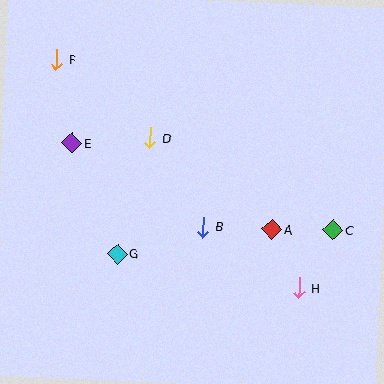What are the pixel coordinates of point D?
Point D is at (150, 138).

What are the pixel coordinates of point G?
Point G is at (118, 254).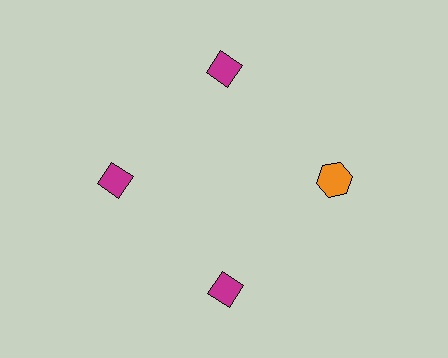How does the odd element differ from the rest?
It differs in both color (orange instead of magenta) and shape (hexagon instead of diamond).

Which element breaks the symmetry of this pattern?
The orange hexagon at roughly the 3 o'clock position breaks the symmetry. All other shapes are magenta diamonds.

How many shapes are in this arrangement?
There are 4 shapes arranged in a ring pattern.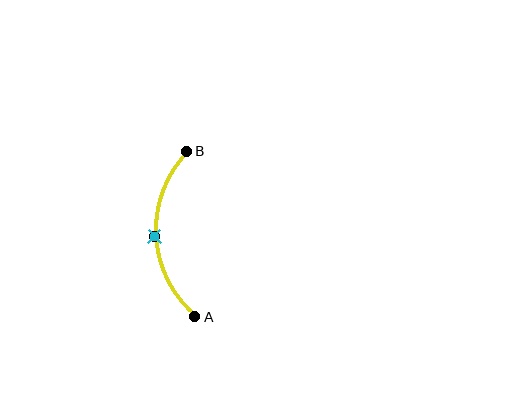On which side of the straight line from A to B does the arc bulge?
The arc bulges to the left of the straight line connecting A and B.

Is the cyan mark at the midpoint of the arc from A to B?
Yes. The cyan mark lies on the arc at equal arc-length from both A and B — it is the arc midpoint.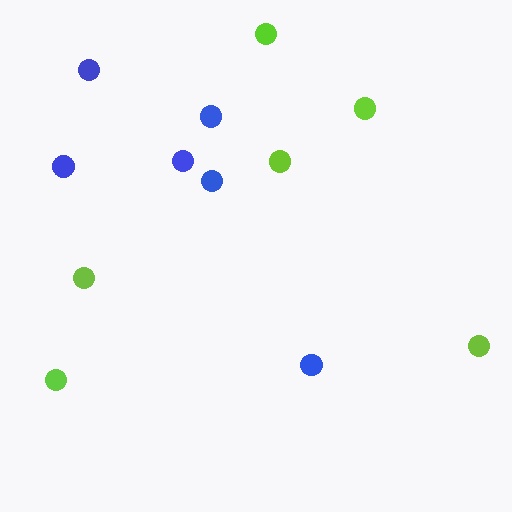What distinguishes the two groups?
There are 2 groups: one group of blue circles (6) and one group of lime circles (6).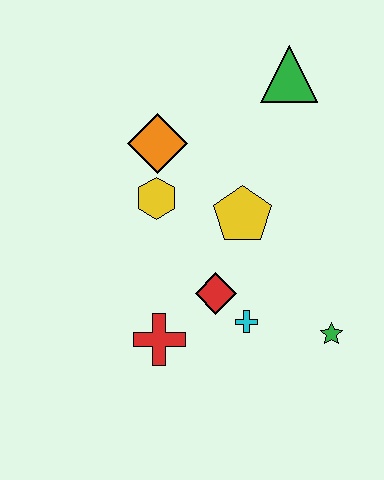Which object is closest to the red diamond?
The cyan cross is closest to the red diamond.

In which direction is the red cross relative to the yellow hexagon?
The red cross is below the yellow hexagon.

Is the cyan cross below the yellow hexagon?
Yes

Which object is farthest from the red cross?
The green triangle is farthest from the red cross.